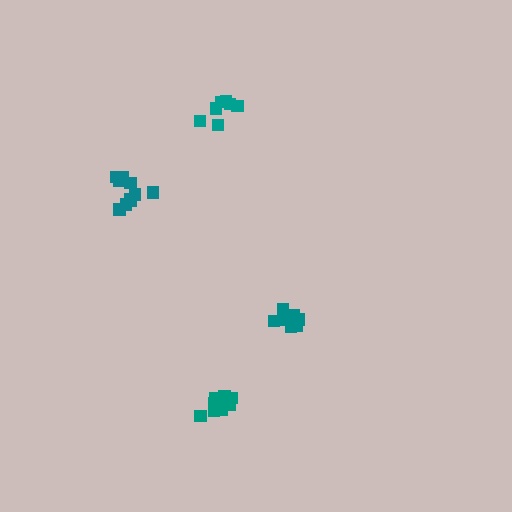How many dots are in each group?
Group 1: 9 dots, Group 2: 12 dots, Group 3: 7 dots, Group 4: 10 dots (38 total).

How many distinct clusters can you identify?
There are 4 distinct clusters.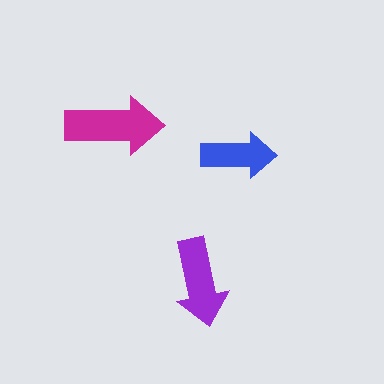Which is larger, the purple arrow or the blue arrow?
The purple one.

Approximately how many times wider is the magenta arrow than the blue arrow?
About 1.5 times wider.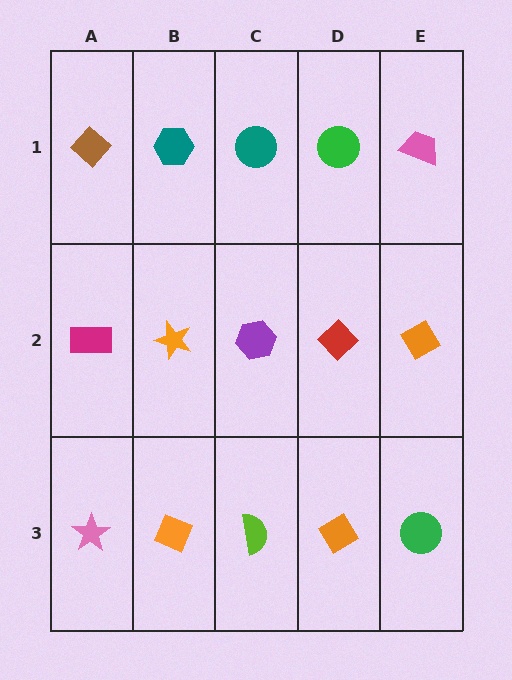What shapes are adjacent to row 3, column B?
An orange star (row 2, column B), a pink star (row 3, column A), a lime semicircle (row 3, column C).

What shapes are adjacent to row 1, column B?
An orange star (row 2, column B), a brown diamond (row 1, column A), a teal circle (row 1, column C).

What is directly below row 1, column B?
An orange star.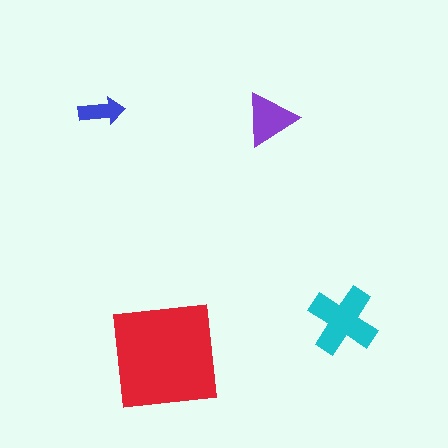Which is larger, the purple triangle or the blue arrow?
The purple triangle.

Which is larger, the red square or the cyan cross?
The red square.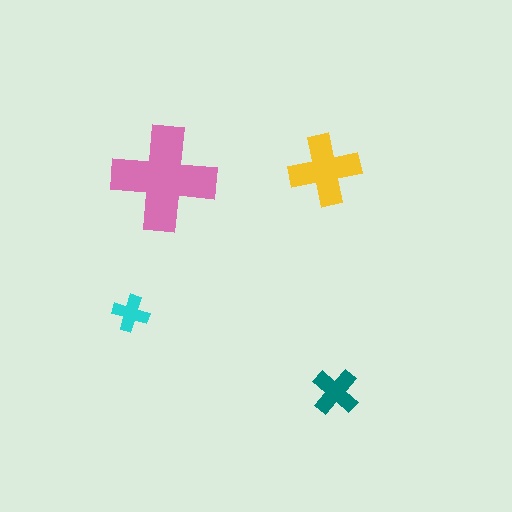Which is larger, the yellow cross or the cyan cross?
The yellow one.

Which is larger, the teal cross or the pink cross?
The pink one.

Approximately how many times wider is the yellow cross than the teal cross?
About 1.5 times wider.